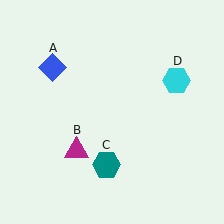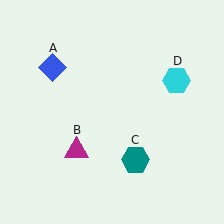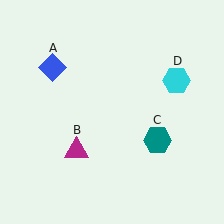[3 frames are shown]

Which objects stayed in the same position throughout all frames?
Blue diamond (object A) and magenta triangle (object B) and cyan hexagon (object D) remained stationary.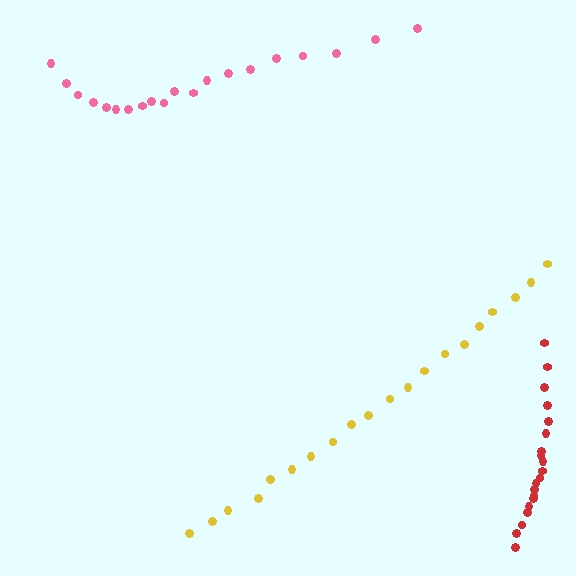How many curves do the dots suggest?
There are 3 distinct paths.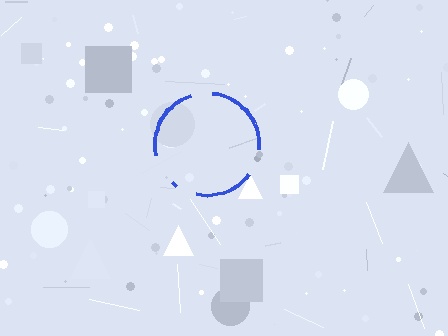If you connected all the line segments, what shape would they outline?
They would outline a circle.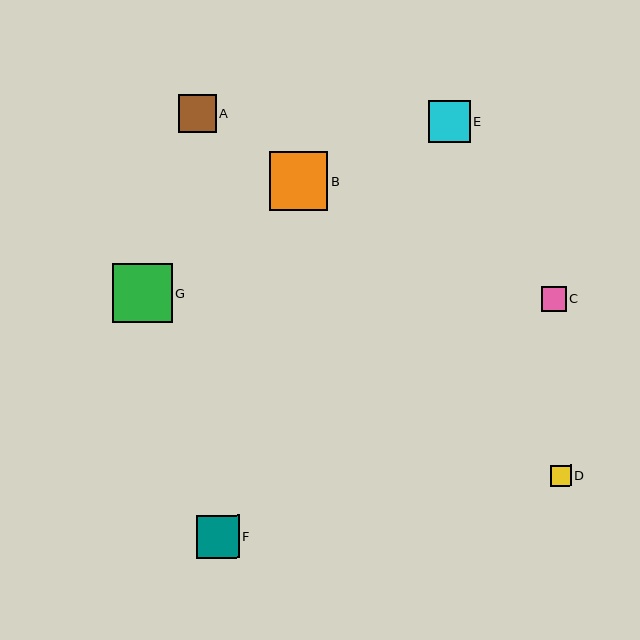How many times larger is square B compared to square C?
Square B is approximately 2.3 times the size of square C.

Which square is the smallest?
Square D is the smallest with a size of approximately 21 pixels.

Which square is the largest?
Square G is the largest with a size of approximately 59 pixels.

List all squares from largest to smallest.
From largest to smallest: G, B, F, E, A, C, D.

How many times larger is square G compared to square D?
Square G is approximately 2.9 times the size of square D.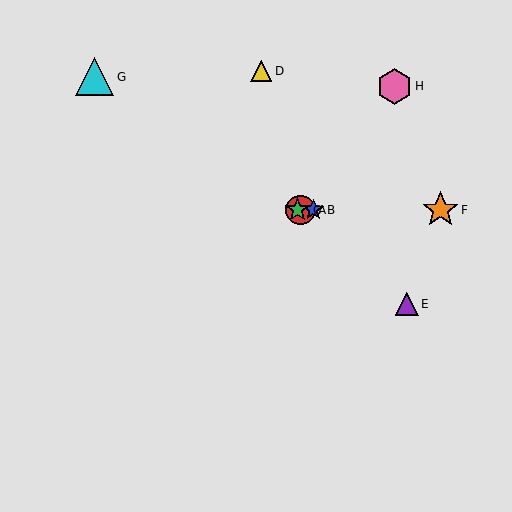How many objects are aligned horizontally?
4 objects (A, B, C, F) are aligned horizontally.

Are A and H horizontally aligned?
No, A is at y≈210 and H is at y≈87.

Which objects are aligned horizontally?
Objects A, B, C, F are aligned horizontally.